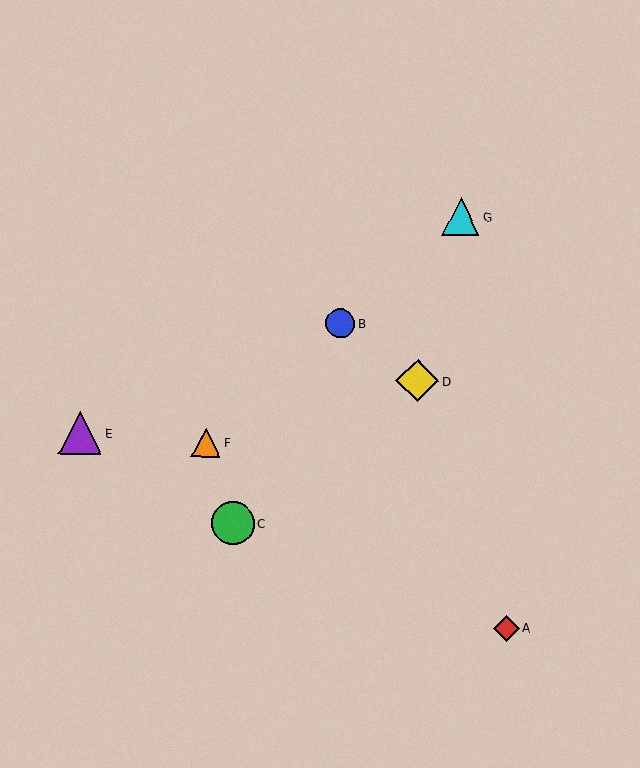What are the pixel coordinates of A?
Object A is at (506, 628).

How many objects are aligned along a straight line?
3 objects (B, F, G) are aligned along a straight line.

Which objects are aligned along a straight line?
Objects B, F, G are aligned along a straight line.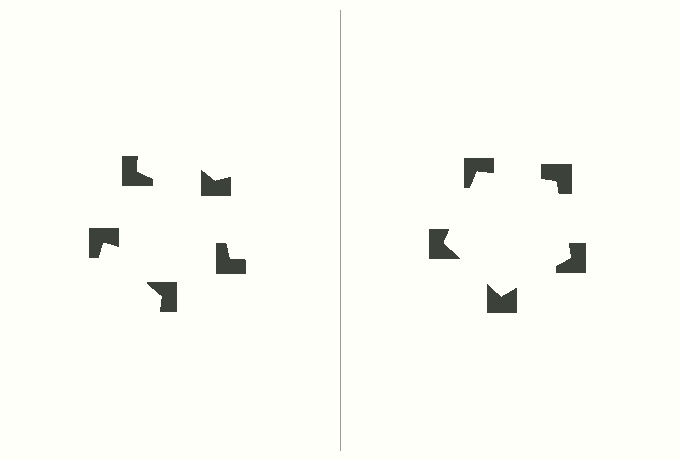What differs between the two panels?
The notched squares are positioned identically on both sides; only the wedge orientations differ. On the right they align to a pentagon; on the left they are misaligned.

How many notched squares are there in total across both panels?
10 — 5 on each side.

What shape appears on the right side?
An illusory pentagon.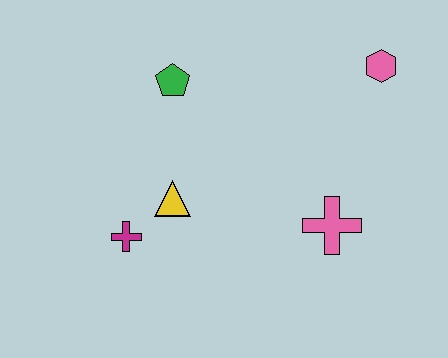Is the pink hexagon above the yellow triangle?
Yes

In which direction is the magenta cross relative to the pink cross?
The magenta cross is to the left of the pink cross.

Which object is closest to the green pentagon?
The yellow triangle is closest to the green pentagon.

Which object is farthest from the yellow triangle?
The pink hexagon is farthest from the yellow triangle.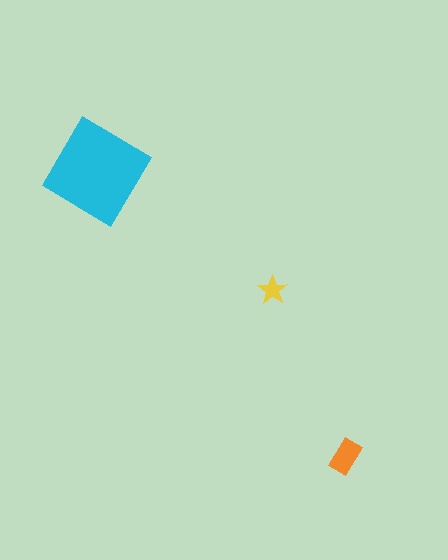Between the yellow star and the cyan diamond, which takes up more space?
The cyan diamond.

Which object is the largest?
The cyan diamond.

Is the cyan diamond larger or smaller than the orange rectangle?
Larger.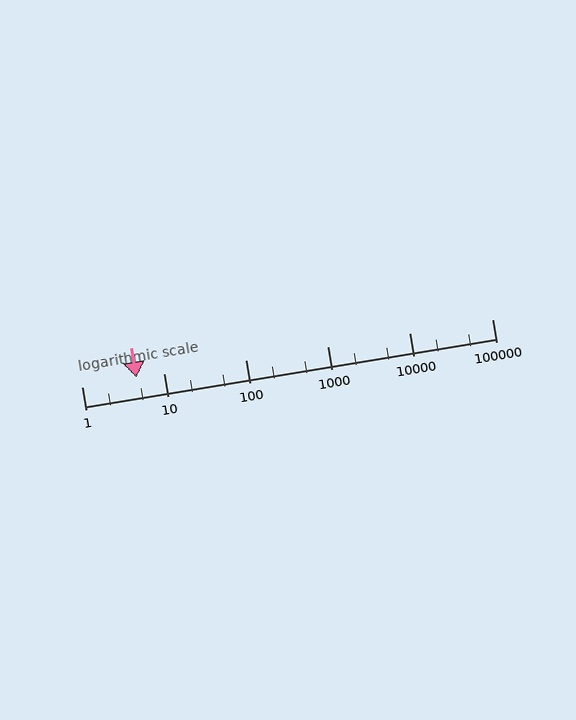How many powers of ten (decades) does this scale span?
The scale spans 5 decades, from 1 to 100000.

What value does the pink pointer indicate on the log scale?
The pointer indicates approximately 4.6.